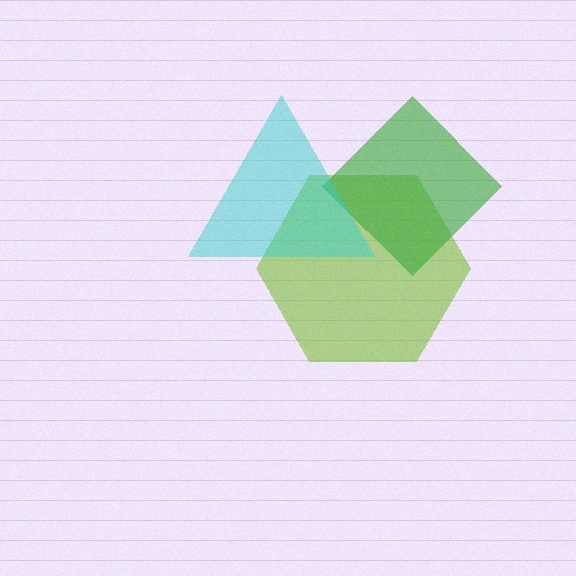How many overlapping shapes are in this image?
There are 3 overlapping shapes in the image.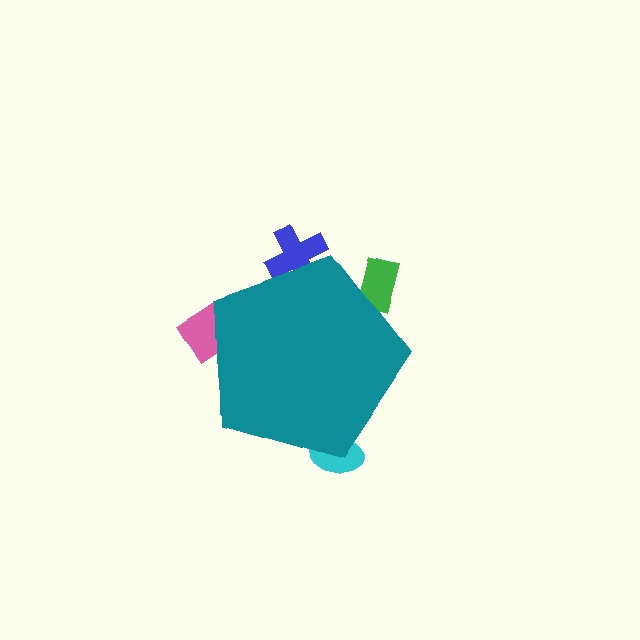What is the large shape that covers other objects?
A teal pentagon.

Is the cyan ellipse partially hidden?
Yes, the cyan ellipse is partially hidden behind the teal pentagon.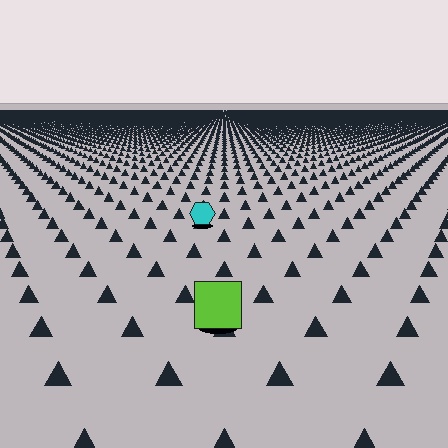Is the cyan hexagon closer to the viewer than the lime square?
No. The lime square is closer — you can tell from the texture gradient: the ground texture is coarser near it.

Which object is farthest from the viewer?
The cyan hexagon is farthest from the viewer. It appears smaller and the ground texture around it is denser.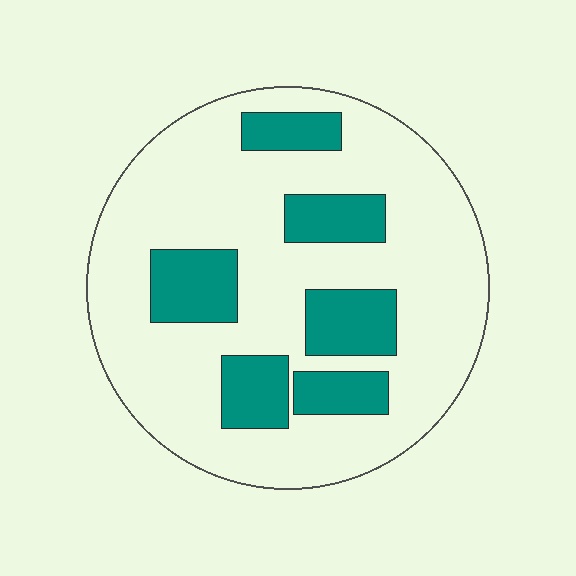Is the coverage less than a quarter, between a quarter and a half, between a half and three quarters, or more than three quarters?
Less than a quarter.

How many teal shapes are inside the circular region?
6.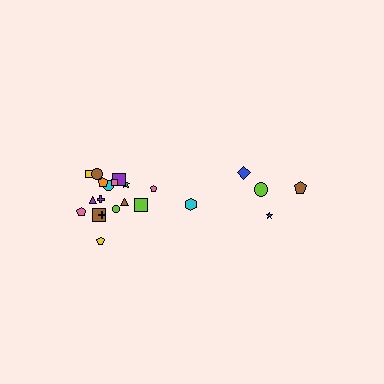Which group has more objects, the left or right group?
The left group.